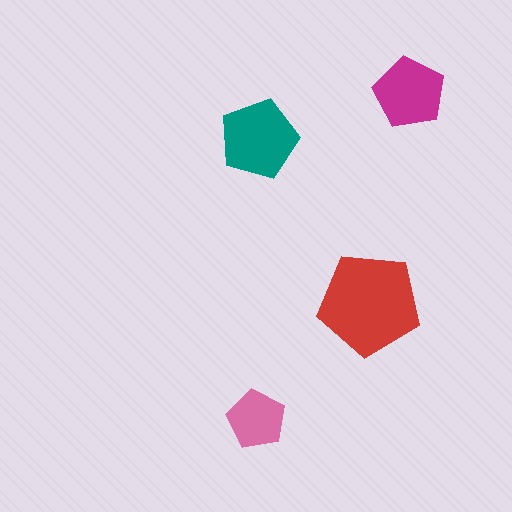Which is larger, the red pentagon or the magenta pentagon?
The red one.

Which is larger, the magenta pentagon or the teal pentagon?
The teal one.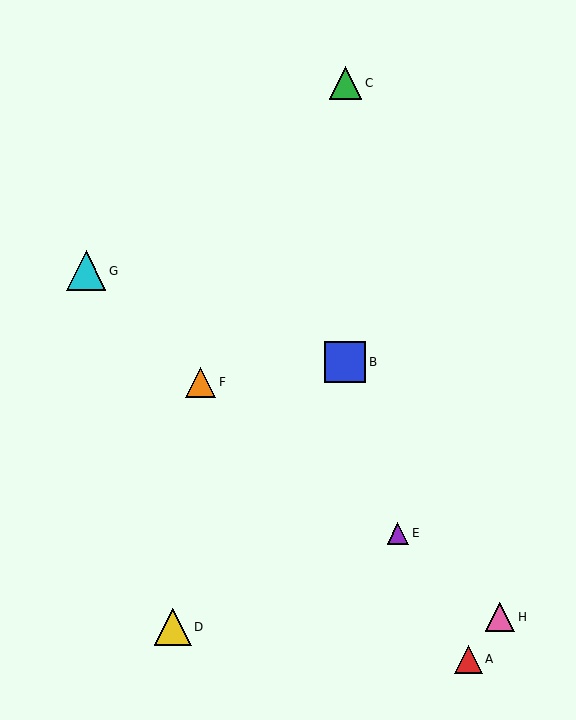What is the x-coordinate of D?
Object D is at x≈173.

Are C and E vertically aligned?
No, C is at x≈345 and E is at x≈398.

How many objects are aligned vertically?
2 objects (B, C) are aligned vertically.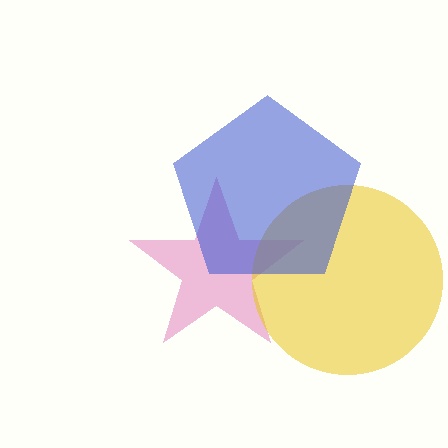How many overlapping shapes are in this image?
There are 3 overlapping shapes in the image.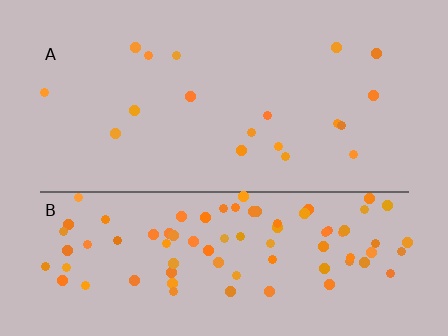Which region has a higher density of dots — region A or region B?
B (the bottom).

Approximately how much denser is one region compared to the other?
Approximately 4.8× — region B over region A.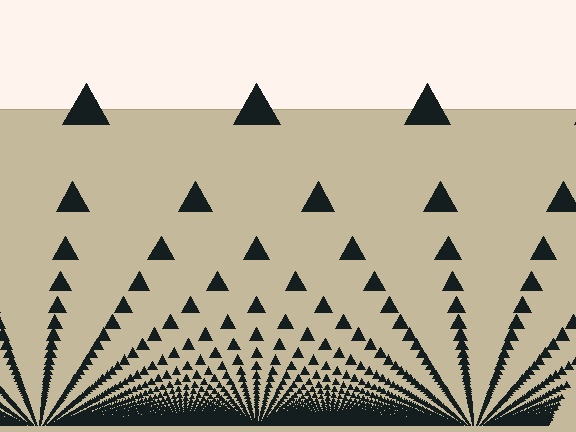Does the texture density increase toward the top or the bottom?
Density increases toward the bottom.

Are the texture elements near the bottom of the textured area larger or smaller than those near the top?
Smaller. The gradient is inverted — elements near the bottom are smaller and denser.